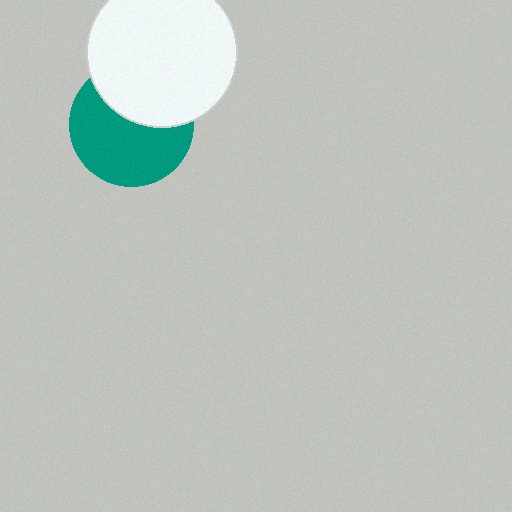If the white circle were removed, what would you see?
You would see the complete teal circle.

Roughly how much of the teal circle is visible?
About half of it is visible (roughly 61%).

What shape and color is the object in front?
The object in front is a white circle.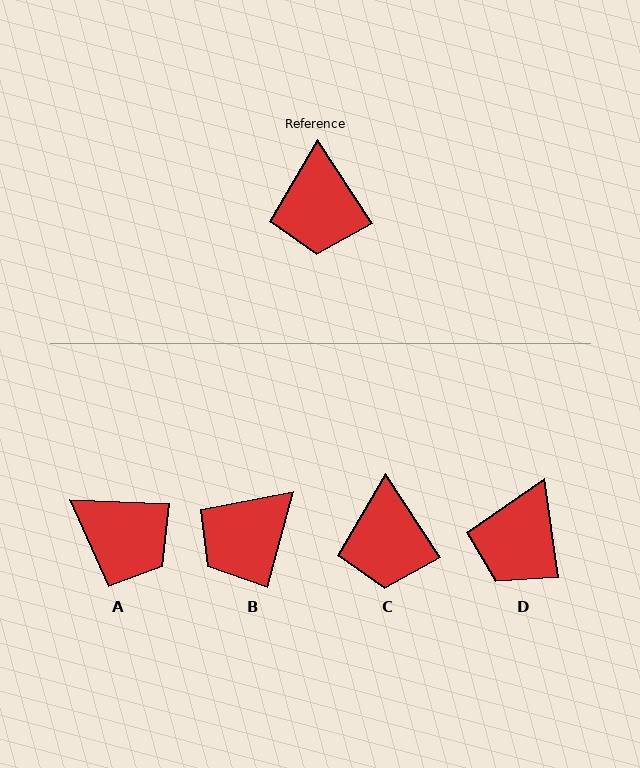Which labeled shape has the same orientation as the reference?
C.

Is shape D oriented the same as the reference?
No, it is off by about 25 degrees.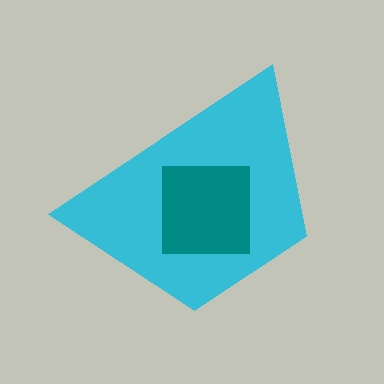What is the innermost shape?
The teal square.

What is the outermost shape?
The cyan trapezoid.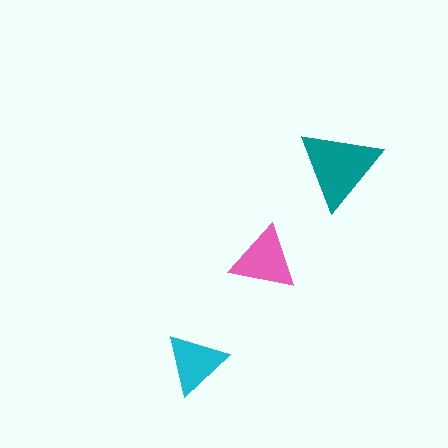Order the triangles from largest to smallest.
the teal one, the pink one, the cyan one.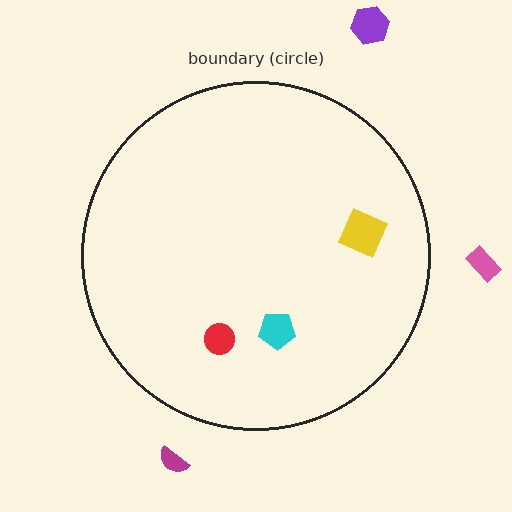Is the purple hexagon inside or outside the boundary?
Outside.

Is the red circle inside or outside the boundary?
Inside.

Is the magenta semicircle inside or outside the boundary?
Outside.